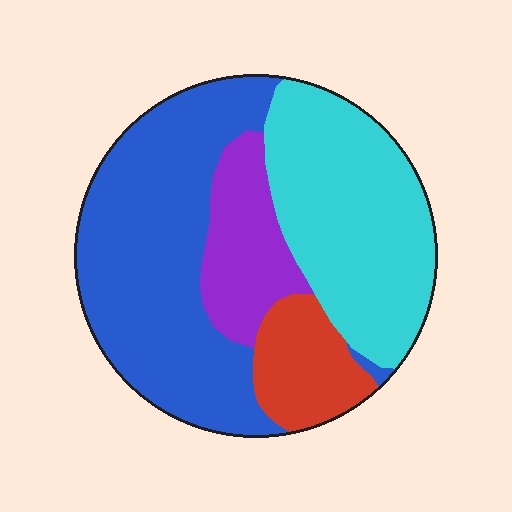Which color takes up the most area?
Blue, at roughly 45%.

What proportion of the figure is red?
Red takes up about one tenth (1/10) of the figure.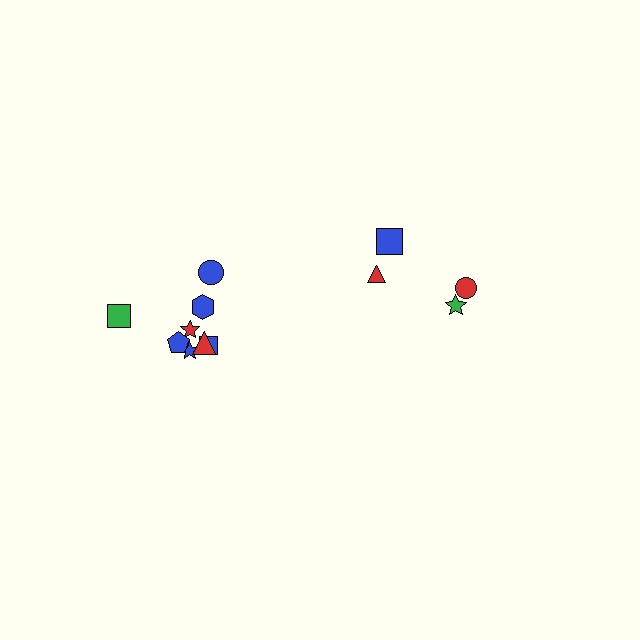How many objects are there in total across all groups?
There are 12 objects.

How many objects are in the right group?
There are 4 objects.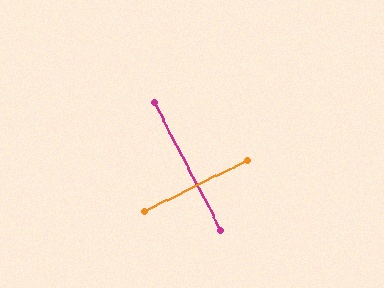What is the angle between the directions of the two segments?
Approximately 88 degrees.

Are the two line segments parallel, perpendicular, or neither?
Perpendicular — they meet at approximately 88°.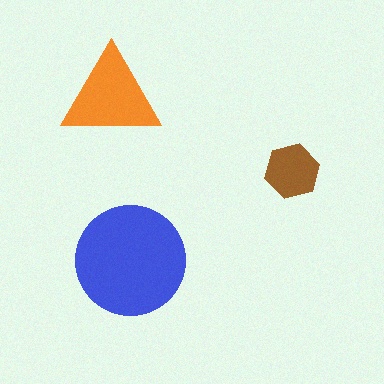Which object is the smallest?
The brown hexagon.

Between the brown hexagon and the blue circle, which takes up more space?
The blue circle.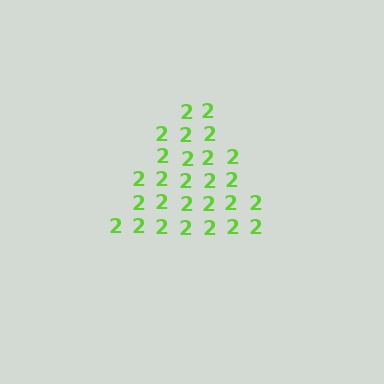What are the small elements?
The small elements are digit 2's.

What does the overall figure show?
The overall figure shows a triangle.